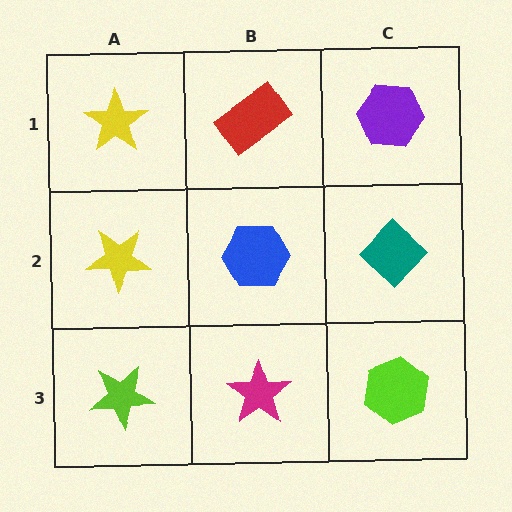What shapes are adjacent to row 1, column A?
A yellow star (row 2, column A), a red rectangle (row 1, column B).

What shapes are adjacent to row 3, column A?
A yellow star (row 2, column A), a magenta star (row 3, column B).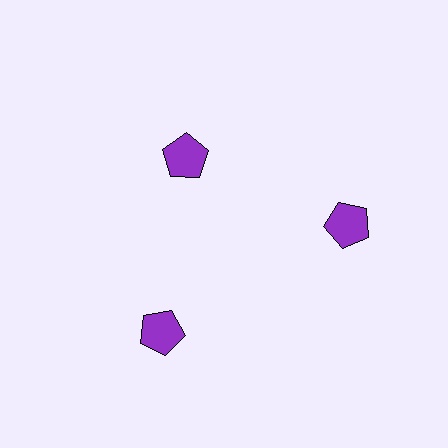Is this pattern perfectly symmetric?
No. The 3 purple pentagons are arranged in a ring, but one element near the 11 o'clock position is pulled inward toward the center, breaking the 3-fold rotational symmetry.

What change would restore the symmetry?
The symmetry would be restored by moving it outward, back onto the ring so that all 3 pentagons sit at equal angles and equal distance from the center.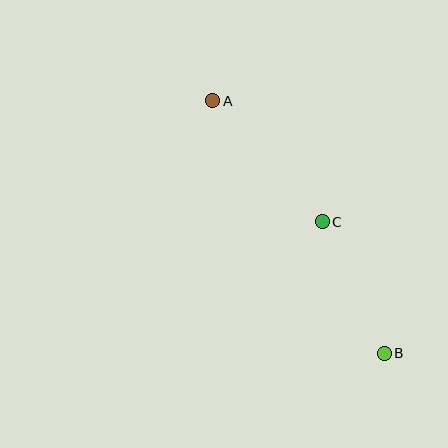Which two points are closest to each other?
Points B and C are closest to each other.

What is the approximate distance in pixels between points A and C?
The distance between A and C is approximately 163 pixels.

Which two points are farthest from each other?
Points A and B are farthest from each other.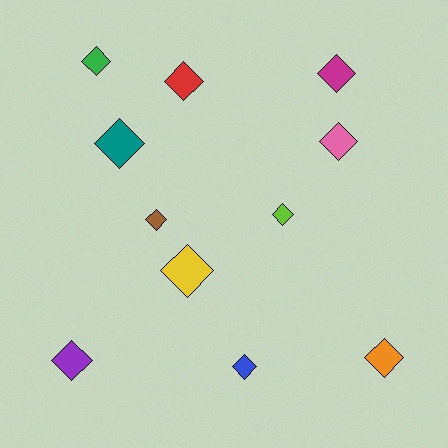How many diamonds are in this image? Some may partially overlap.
There are 11 diamonds.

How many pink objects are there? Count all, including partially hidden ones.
There is 1 pink object.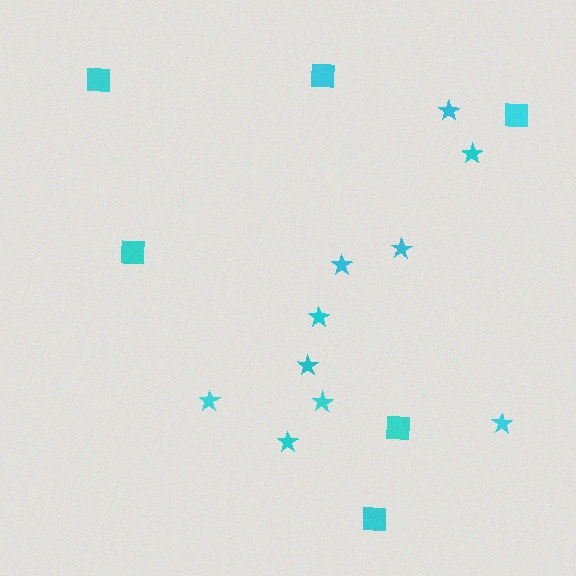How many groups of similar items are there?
There are 2 groups: one group of squares (6) and one group of stars (10).